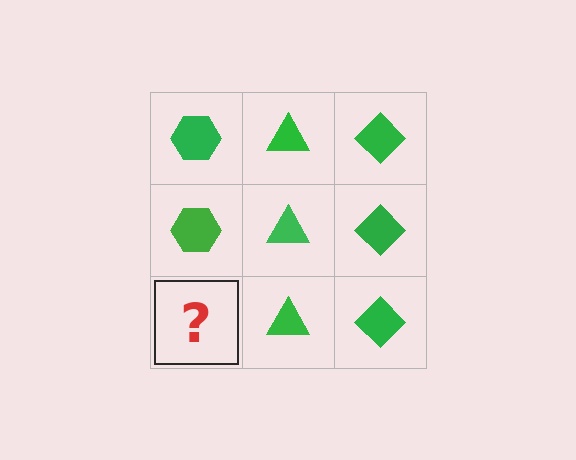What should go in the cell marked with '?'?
The missing cell should contain a green hexagon.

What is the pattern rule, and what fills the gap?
The rule is that each column has a consistent shape. The gap should be filled with a green hexagon.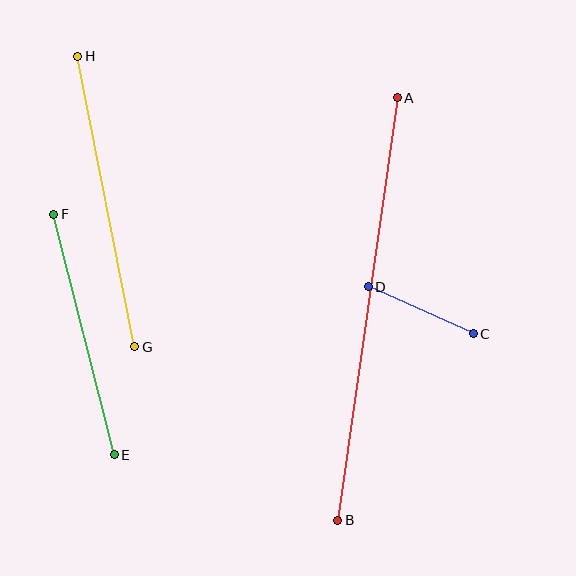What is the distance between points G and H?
The distance is approximately 296 pixels.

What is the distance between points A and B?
The distance is approximately 427 pixels.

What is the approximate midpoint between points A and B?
The midpoint is at approximately (368, 309) pixels.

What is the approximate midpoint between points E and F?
The midpoint is at approximately (84, 335) pixels.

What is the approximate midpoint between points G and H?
The midpoint is at approximately (106, 201) pixels.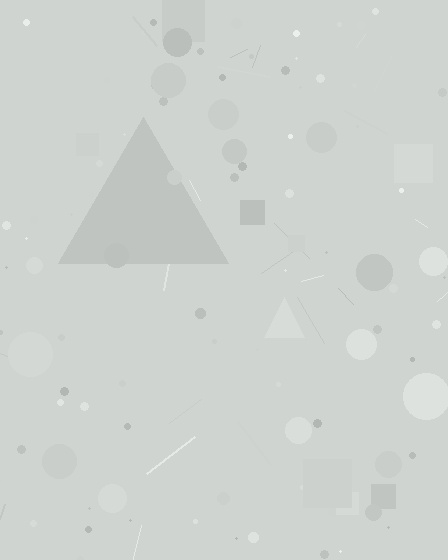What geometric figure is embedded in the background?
A triangle is embedded in the background.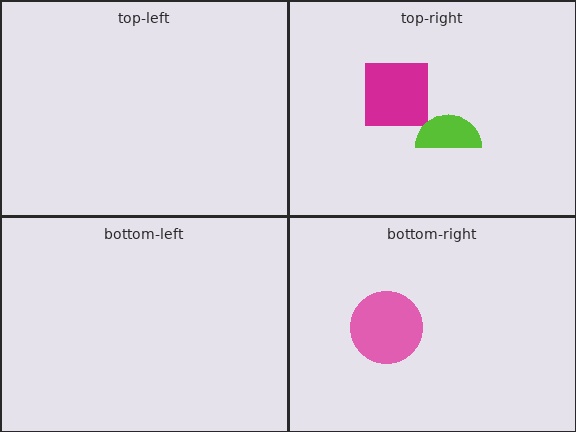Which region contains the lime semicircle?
The top-right region.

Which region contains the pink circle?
The bottom-right region.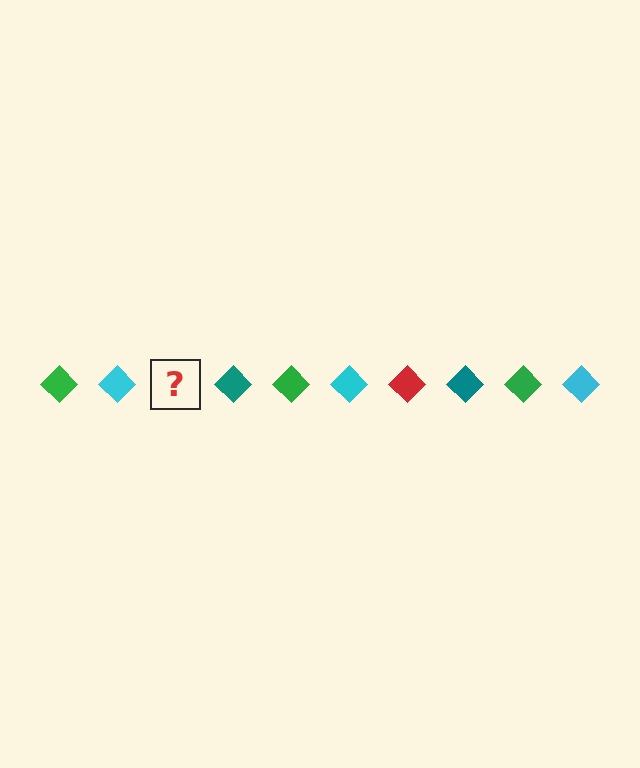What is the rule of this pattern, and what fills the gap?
The rule is that the pattern cycles through green, cyan, red, teal diamonds. The gap should be filled with a red diamond.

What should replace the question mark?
The question mark should be replaced with a red diamond.